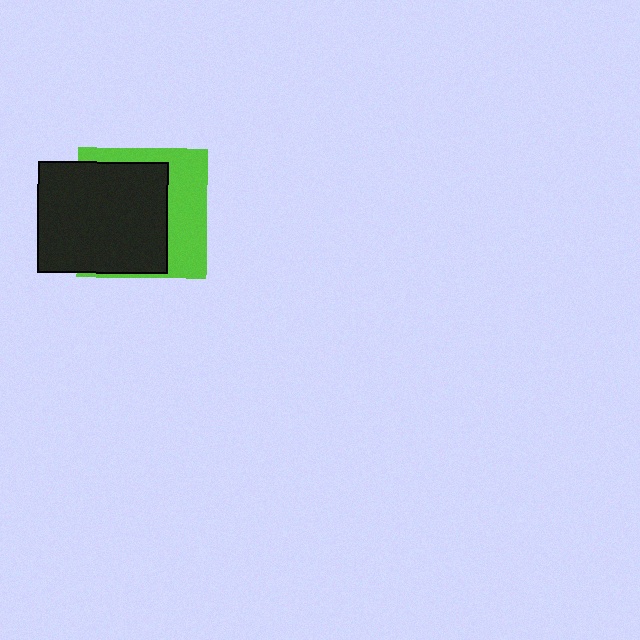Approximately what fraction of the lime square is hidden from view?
Roughly 61% of the lime square is hidden behind the black rectangle.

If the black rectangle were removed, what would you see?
You would see the complete lime square.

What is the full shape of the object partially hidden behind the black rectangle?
The partially hidden object is a lime square.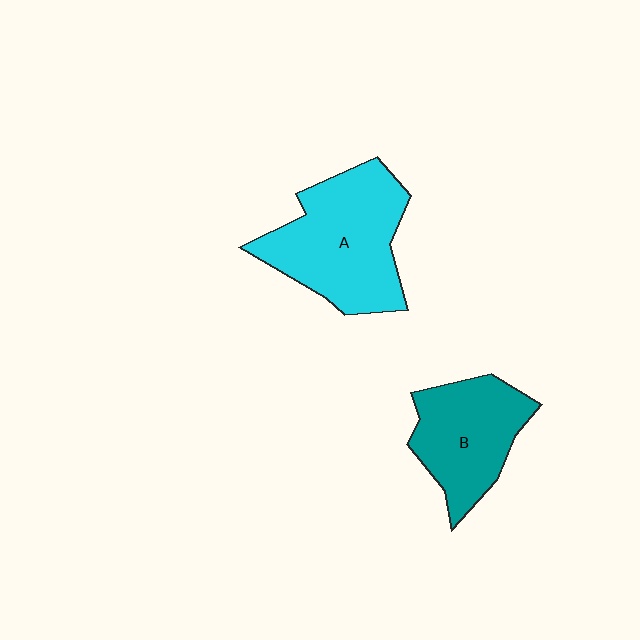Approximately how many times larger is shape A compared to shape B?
Approximately 1.3 times.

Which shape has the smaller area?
Shape B (teal).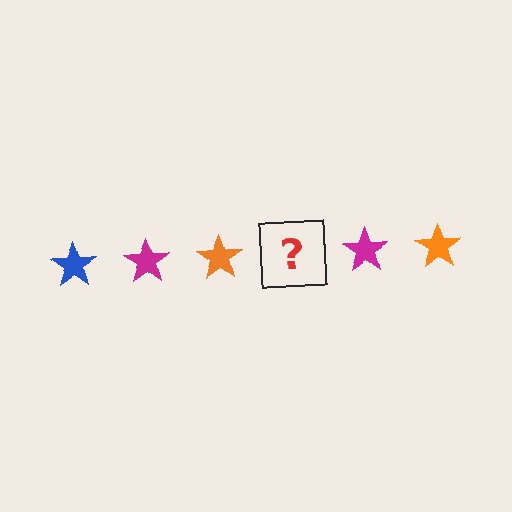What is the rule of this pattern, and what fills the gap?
The rule is that the pattern cycles through blue, magenta, orange stars. The gap should be filled with a blue star.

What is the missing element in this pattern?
The missing element is a blue star.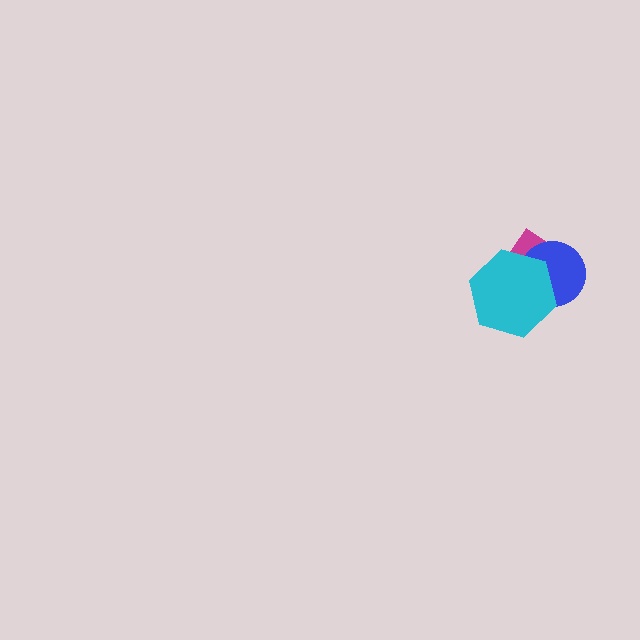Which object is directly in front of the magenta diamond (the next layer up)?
The blue circle is directly in front of the magenta diamond.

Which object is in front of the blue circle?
The cyan hexagon is in front of the blue circle.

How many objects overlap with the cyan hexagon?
2 objects overlap with the cyan hexagon.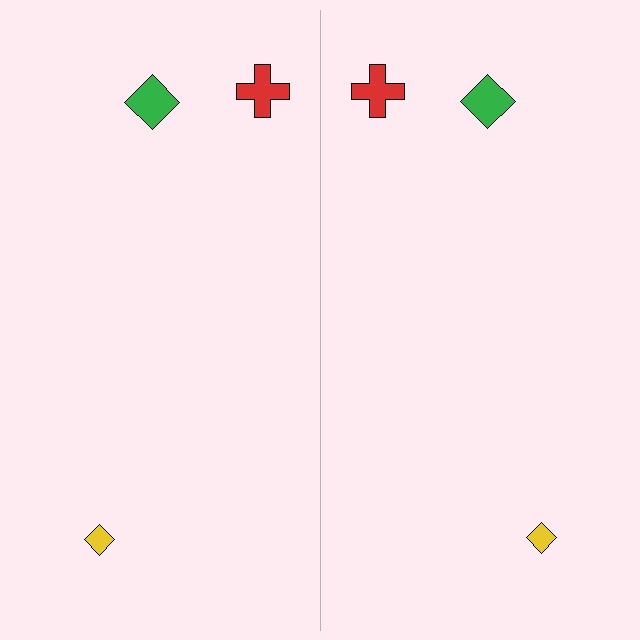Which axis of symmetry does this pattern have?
The pattern has a vertical axis of symmetry running through the center of the image.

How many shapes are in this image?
There are 6 shapes in this image.